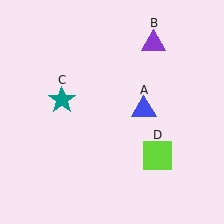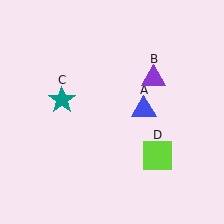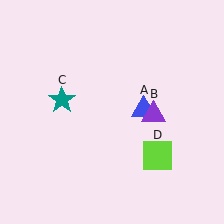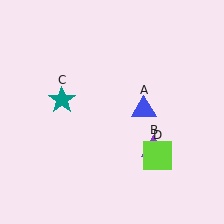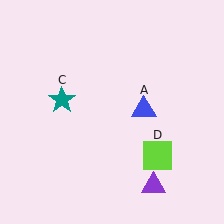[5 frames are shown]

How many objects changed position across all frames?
1 object changed position: purple triangle (object B).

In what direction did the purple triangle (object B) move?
The purple triangle (object B) moved down.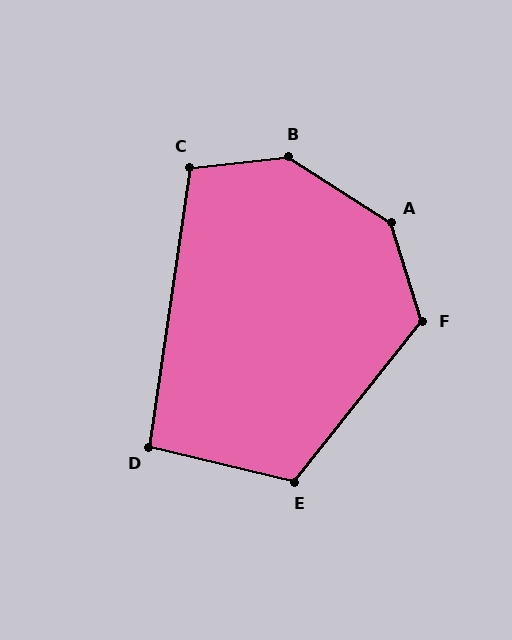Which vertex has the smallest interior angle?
D, at approximately 95 degrees.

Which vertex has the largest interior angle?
B, at approximately 141 degrees.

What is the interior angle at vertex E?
Approximately 115 degrees (obtuse).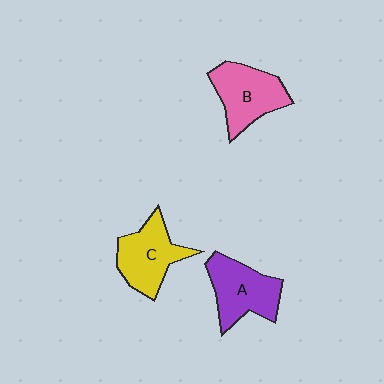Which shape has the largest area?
Shape B (pink).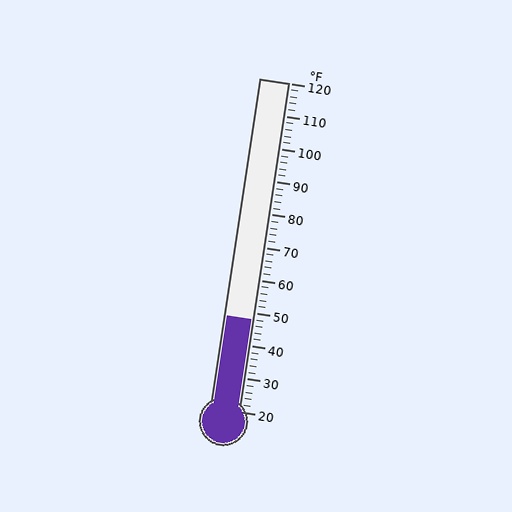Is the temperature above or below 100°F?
The temperature is below 100°F.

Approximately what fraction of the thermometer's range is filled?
The thermometer is filled to approximately 30% of its range.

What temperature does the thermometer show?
The thermometer shows approximately 48°F.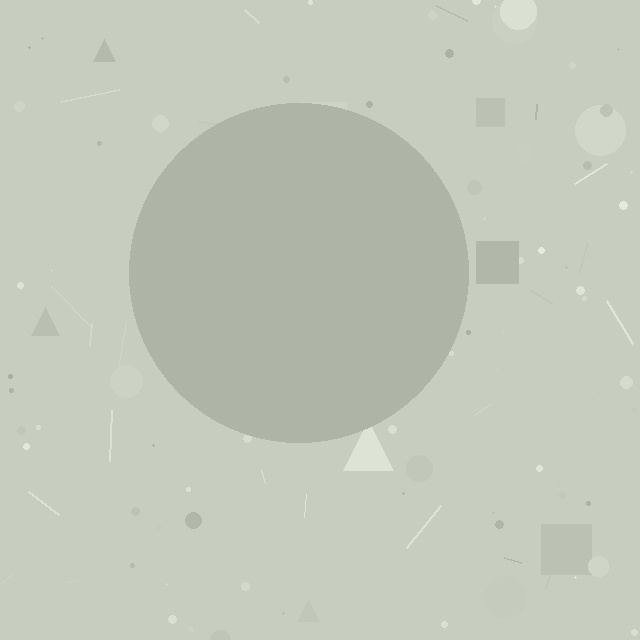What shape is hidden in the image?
A circle is hidden in the image.